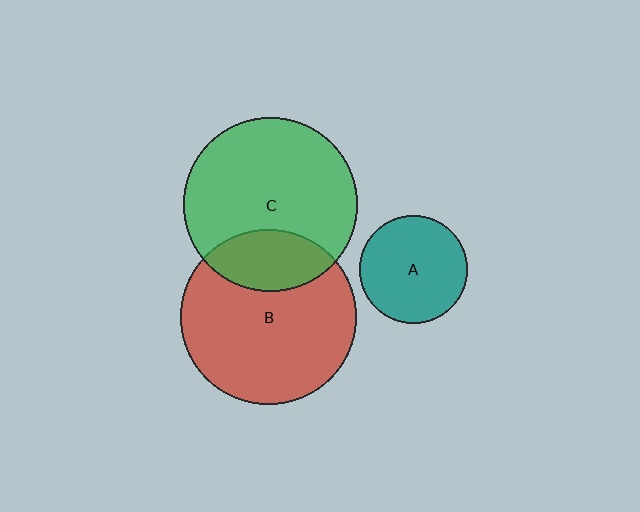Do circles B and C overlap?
Yes.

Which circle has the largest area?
Circle B (red).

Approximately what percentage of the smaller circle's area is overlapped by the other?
Approximately 25%.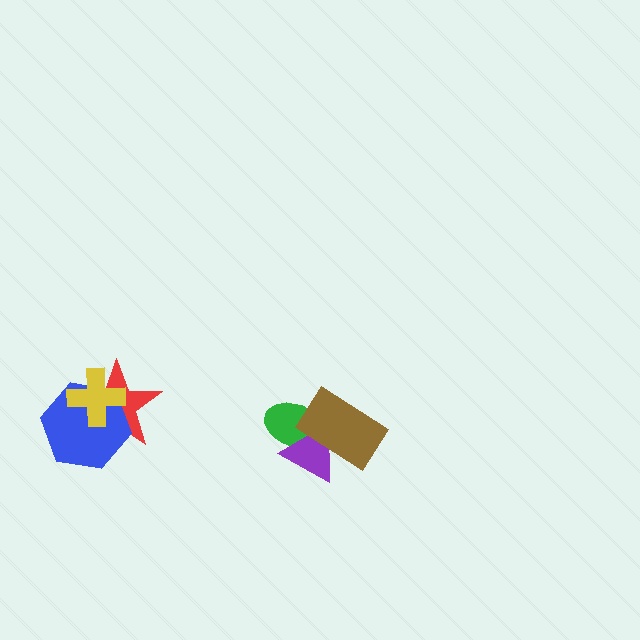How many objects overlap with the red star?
2 objects overlap with the red star.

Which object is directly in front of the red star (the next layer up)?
The blue hexagon is directly in front of the red star.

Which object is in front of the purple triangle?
The brown rectangle is in front of the purple triangle.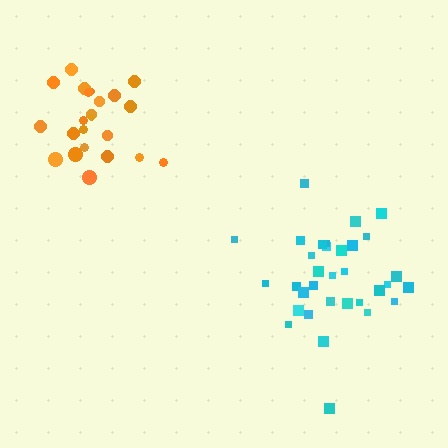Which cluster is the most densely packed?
Orange.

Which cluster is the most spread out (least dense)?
Cyan.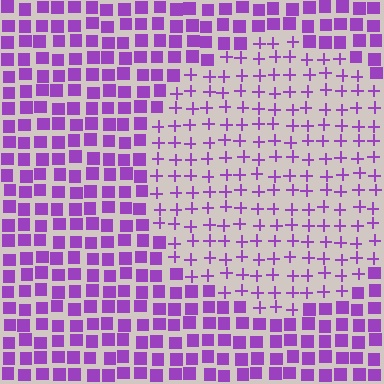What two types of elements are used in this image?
The image uses plus signs inside the circle region and squares outside it.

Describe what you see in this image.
The image is filled with small purple elements arranged in a uniform grid. A circle-shaped region contains plus signs, while the surrounding area contains squares. The boundary is defined purely by the change in element shape.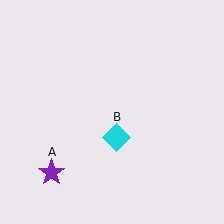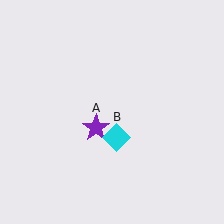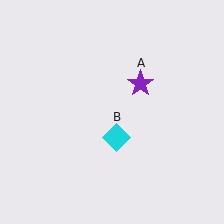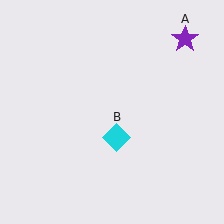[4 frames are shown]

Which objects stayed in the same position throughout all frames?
Cyan diamond (object B) remained stationary.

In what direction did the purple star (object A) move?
The purple star (object A) moved up and to the right.